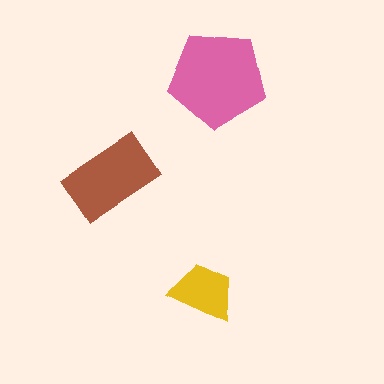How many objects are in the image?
There are 3 objects in the image.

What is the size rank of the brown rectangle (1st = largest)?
2nd.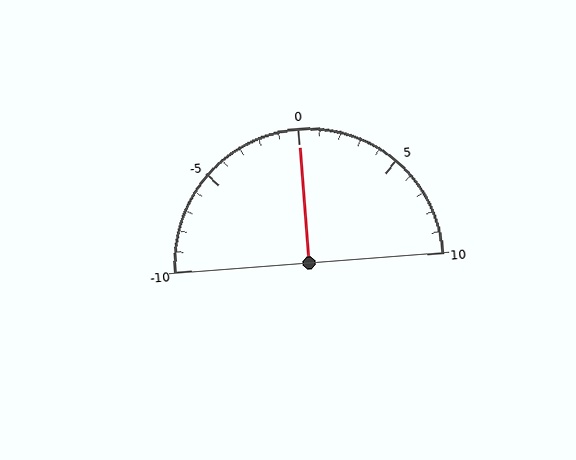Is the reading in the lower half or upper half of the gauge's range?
The reading is in the upper half of the range (-10 to 10).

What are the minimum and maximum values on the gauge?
The gauge ranges from -10 to 10.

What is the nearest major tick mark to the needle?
The nearest major tick mark is 0.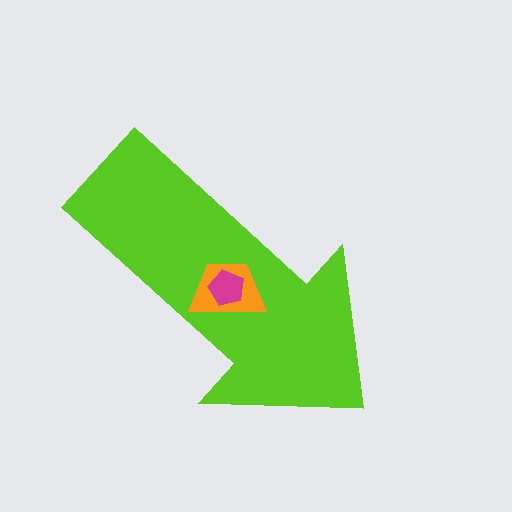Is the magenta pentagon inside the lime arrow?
Yes.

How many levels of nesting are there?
3.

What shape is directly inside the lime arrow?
The orange trapezoid.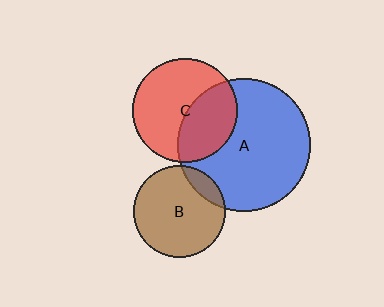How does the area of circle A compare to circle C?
Approximately 1.6 times.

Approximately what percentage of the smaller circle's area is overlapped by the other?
Approximately 40%.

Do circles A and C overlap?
Yes.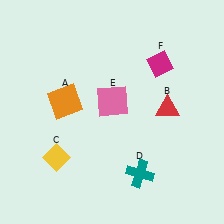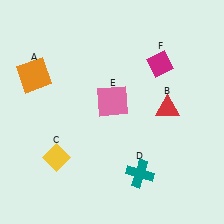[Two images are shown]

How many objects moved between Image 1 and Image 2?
1 object moved between the two images.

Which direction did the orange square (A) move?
The orange square (A) moved left.